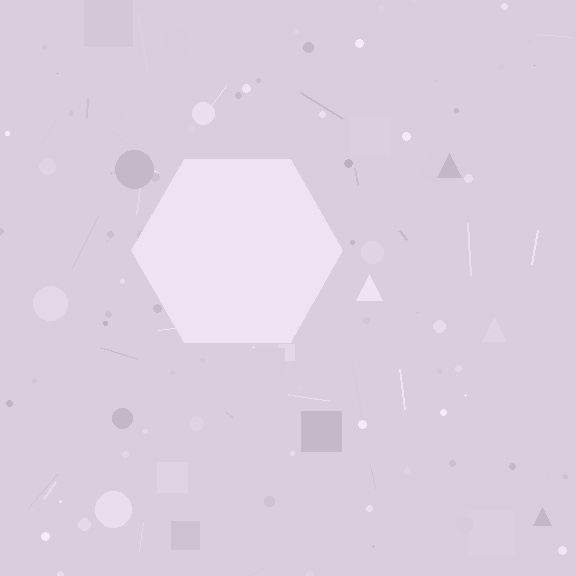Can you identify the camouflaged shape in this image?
The camouflaged shape is a hexagon.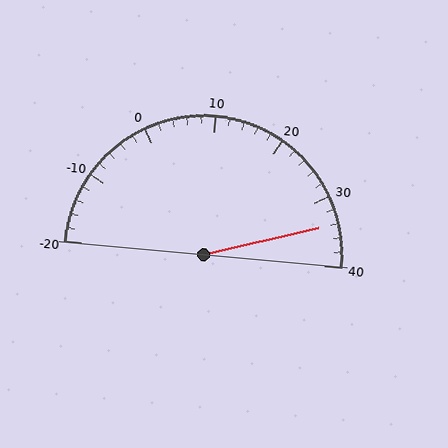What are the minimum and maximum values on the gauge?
The gauge ranges from -20 to 40.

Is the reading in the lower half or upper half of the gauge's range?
The reading is in the upper half of the range (-20 to 40).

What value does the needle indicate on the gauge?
The needle indicates approximately 34.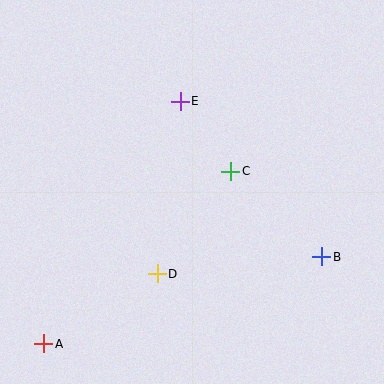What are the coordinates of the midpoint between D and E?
The midpoint between D and E is at (169, 188).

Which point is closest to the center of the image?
Point C at (231, 171) is closest to the center.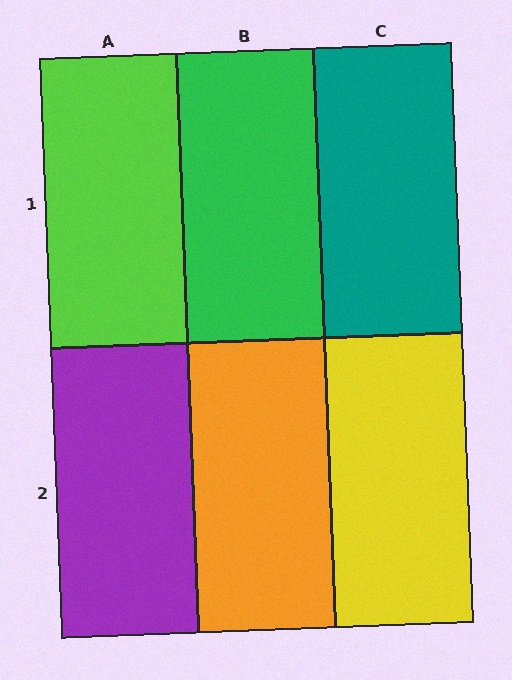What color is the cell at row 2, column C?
Yellow.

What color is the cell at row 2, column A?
Purple.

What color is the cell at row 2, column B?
Orange.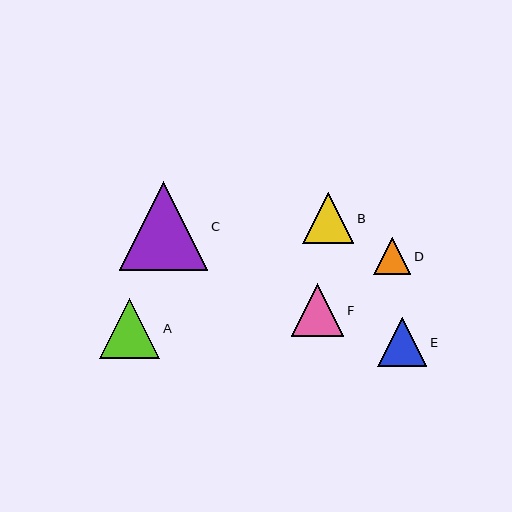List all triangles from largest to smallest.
From largest to smallest: C, A, F, B, E, D.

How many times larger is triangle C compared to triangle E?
Triangle C is approximately 1.8 times the size of triangle E.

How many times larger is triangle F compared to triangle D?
Triangle F is approximately 1.4 times the size of triangle D.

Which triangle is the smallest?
Triangle D is the smallest with a size of approximately 37 pixels.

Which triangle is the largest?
Triangle C is the largest with a size of approximately 88 pixels.